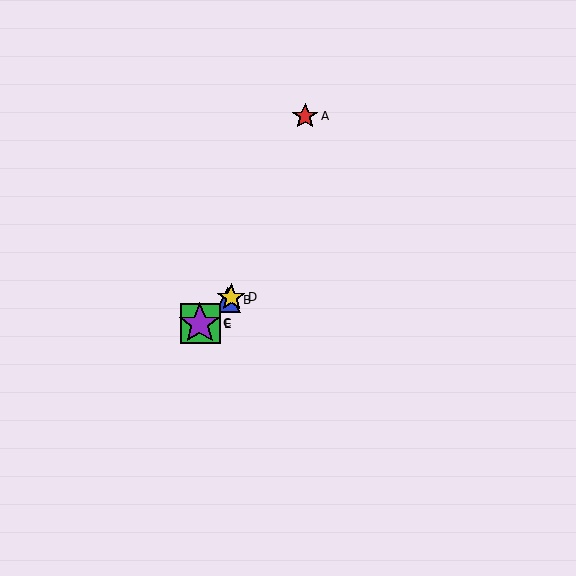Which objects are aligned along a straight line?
Objects B, C, D, E are aligned along a straight line.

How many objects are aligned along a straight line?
4 objects (B, C, D, E) are aligned along a straight line.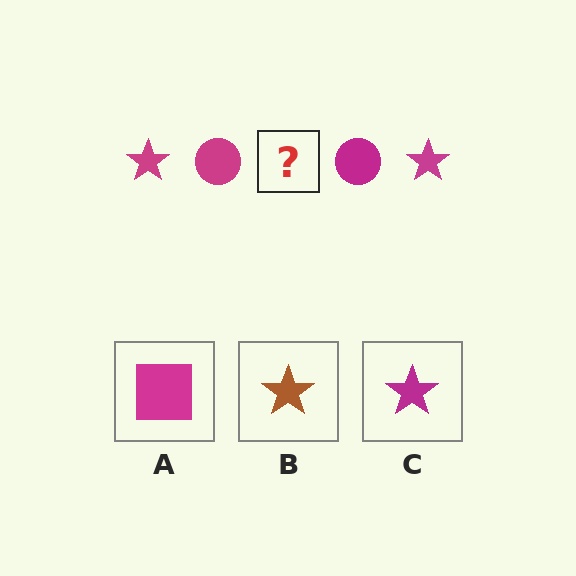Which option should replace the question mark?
Option C.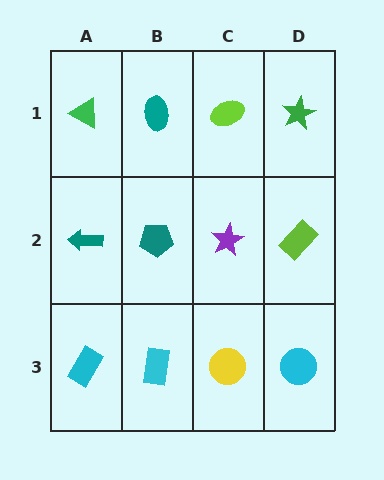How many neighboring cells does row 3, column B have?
3.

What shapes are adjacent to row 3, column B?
A teal pentagon (row 2, column B), a cyan rectangle (row 3, column A), a yellow circle (row 3, column C).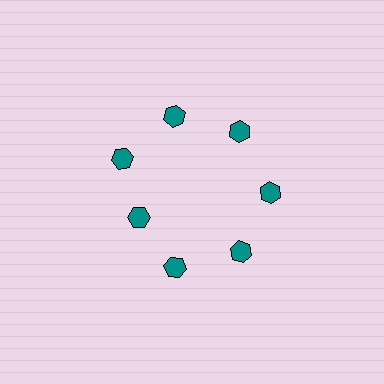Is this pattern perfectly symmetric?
No. The 7 teal hexagons are arranged in a ring, but one element near the 8 o'clock position is pulled inward toward the center, breaking the 7-fold rotational symmetry.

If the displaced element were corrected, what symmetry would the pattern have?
It would have 7-fold rotational symmetry — the pattern would map onto itself every 51 degrees.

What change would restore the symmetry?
The symmetry would be restored by moving it outward, back onto the ring so that all 7 hexagons sit at equal angles and equal distance from the center.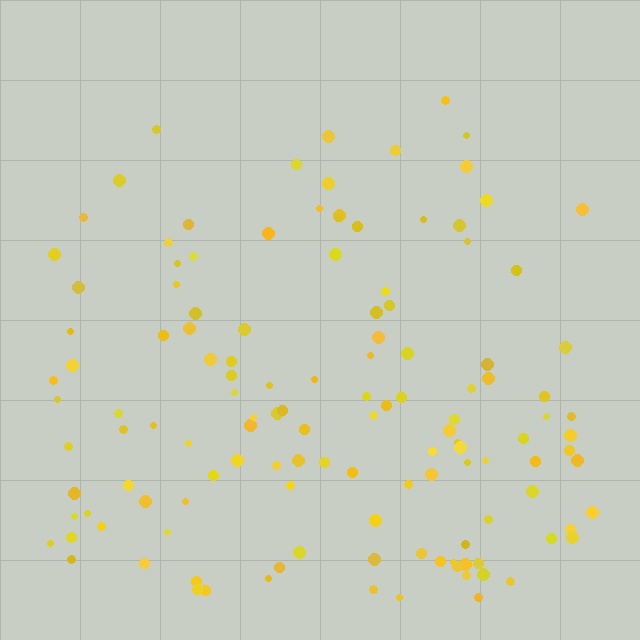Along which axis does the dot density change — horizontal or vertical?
Vertical.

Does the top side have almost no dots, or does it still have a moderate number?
Still a moderate number, just noticeably fewer than the bottom.